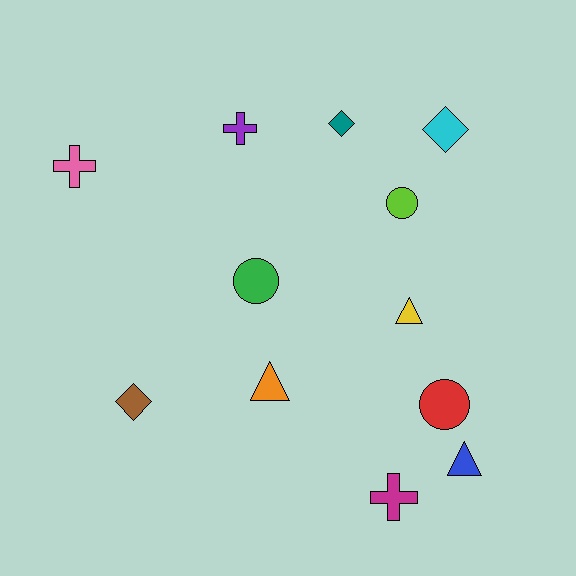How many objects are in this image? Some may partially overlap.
There are 12 objects.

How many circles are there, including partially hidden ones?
There are 3 circles.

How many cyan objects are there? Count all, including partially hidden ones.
There is 1 cyan object.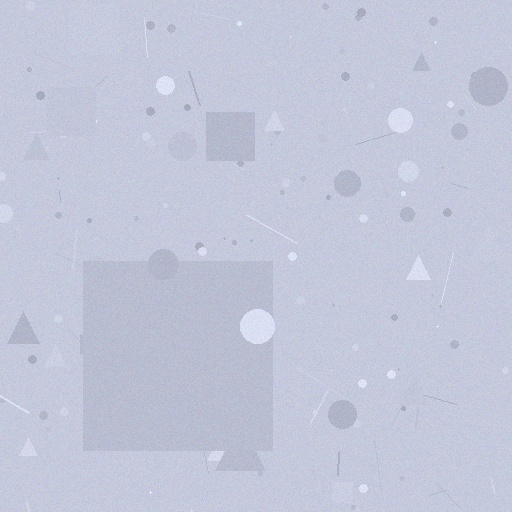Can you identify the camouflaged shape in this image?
The camouflaged shape is a square.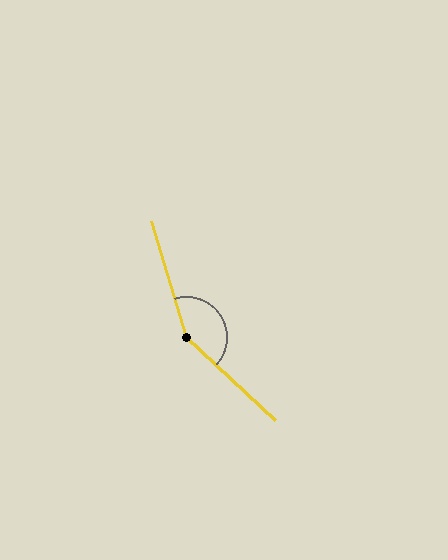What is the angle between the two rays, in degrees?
Approximately 149 degrees.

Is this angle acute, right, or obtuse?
It is obtuse.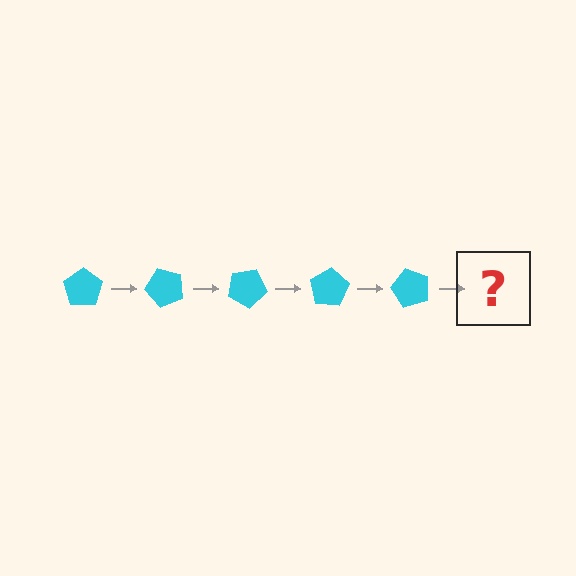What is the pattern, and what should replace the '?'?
The pattern is that the pentagon rotates 50 degrees each step. The '?' should be a cyan pentagon rotated 250 degrees.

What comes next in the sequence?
The next element should be a cyan pentagon rotated 250 degrees.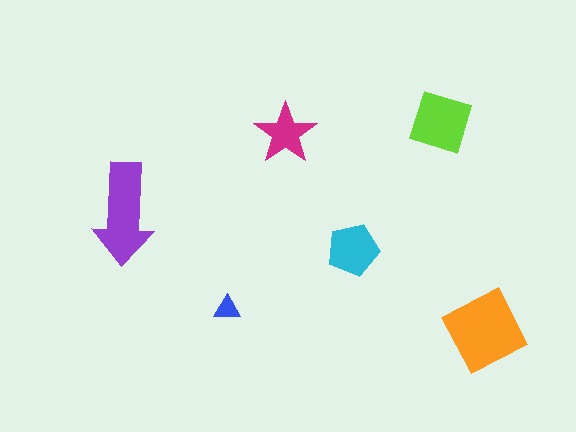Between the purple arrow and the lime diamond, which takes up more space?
The purple arrow.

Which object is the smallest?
The blue triangle.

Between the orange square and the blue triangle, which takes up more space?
The orange square.